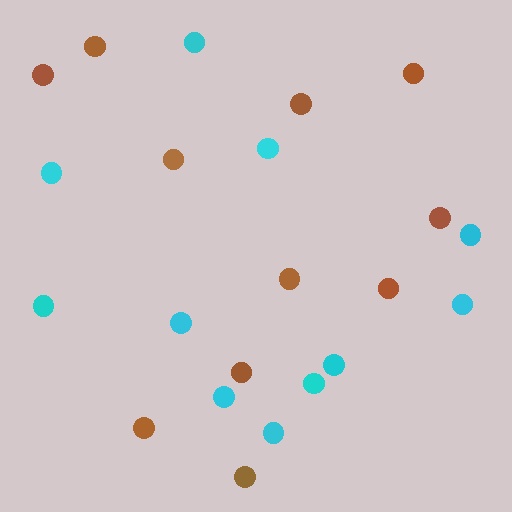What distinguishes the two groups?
There are 2 groups: one group of brown circles (11) and one group of cyan circles (11).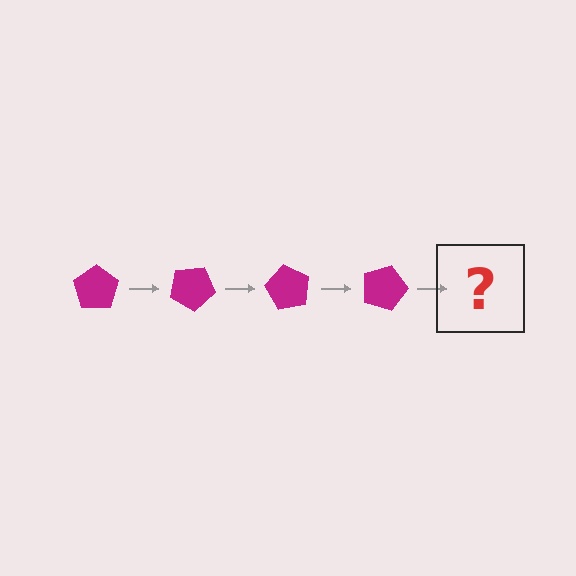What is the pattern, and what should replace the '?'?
The pattern is that the pentagon rotates 30 degrees each step. The '?' should be a magenta pentagon rotated 120 degrees.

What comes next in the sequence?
The next element should be a magenta pentagon rotated 120 degrees.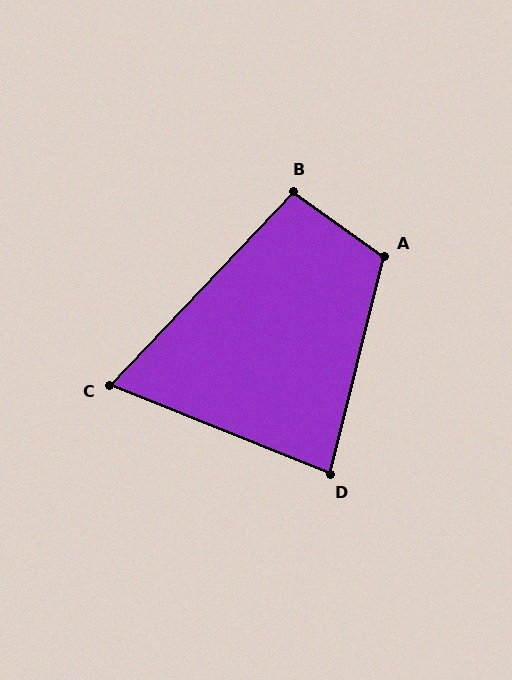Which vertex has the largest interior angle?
A, at approximately 112 degrees.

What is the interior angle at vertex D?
Approximately 82 degrees (acute).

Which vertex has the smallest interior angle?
C, at approximately 68 degrees.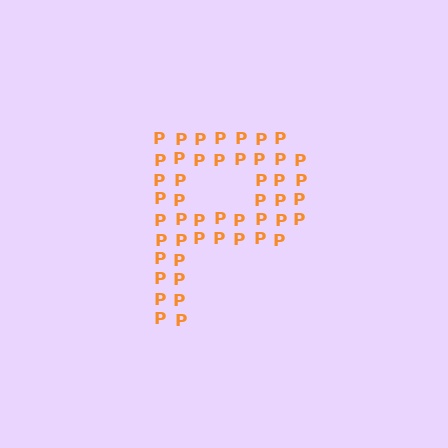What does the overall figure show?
The overall figure shows the letter P.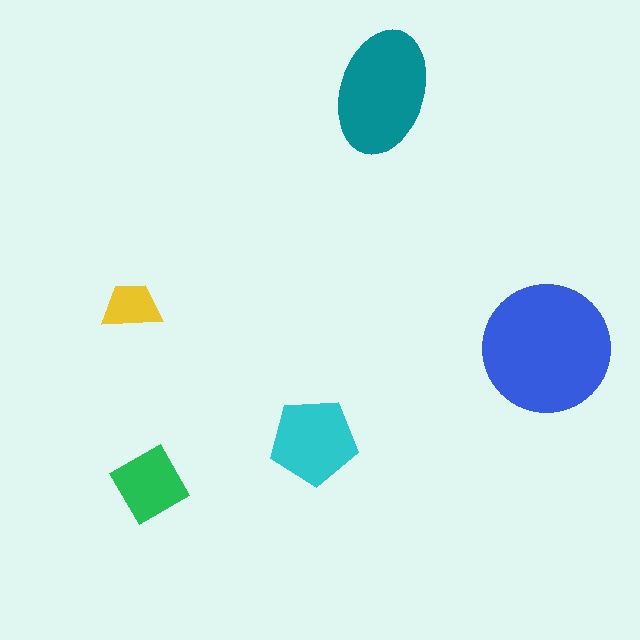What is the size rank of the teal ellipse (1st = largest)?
2nd.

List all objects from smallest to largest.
The yellow trapezoid, the green diamond, the cyan pentagon, the teal ellipse, the blue circle.